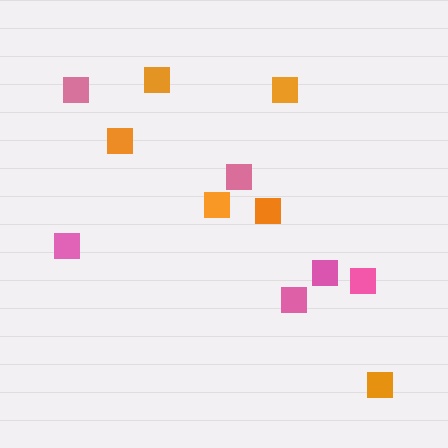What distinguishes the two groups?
There are 2 groups: one group of pink squares (6) and one group of orange squares (6).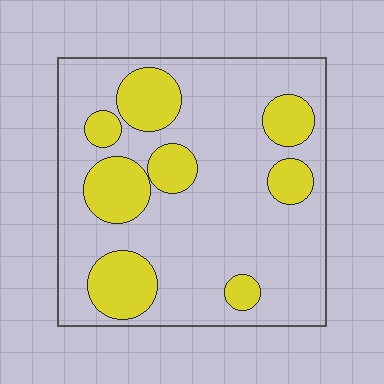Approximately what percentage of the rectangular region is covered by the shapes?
Approximately 25%.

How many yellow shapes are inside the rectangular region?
8.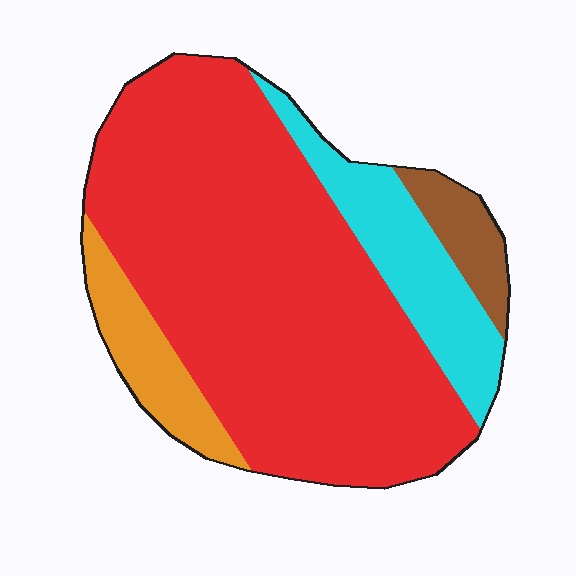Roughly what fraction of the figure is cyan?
Cyan covers about 15% of the figure.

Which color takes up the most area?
Red, at roughly 70%.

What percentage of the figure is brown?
Brown covers around 5% of the figure.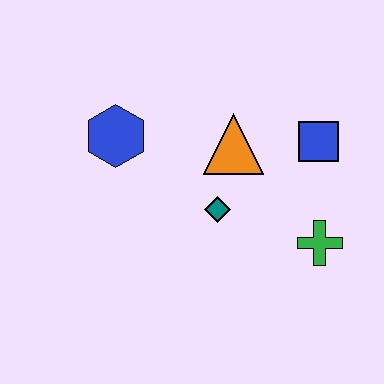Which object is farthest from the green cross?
The blue hexagon is farthest from the green cross.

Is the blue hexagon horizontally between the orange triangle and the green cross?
No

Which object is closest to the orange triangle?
The teal diamond is closest to the orange triangle.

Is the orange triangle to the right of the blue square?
No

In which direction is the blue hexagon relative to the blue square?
The blue hexagon is to the left of the blue square.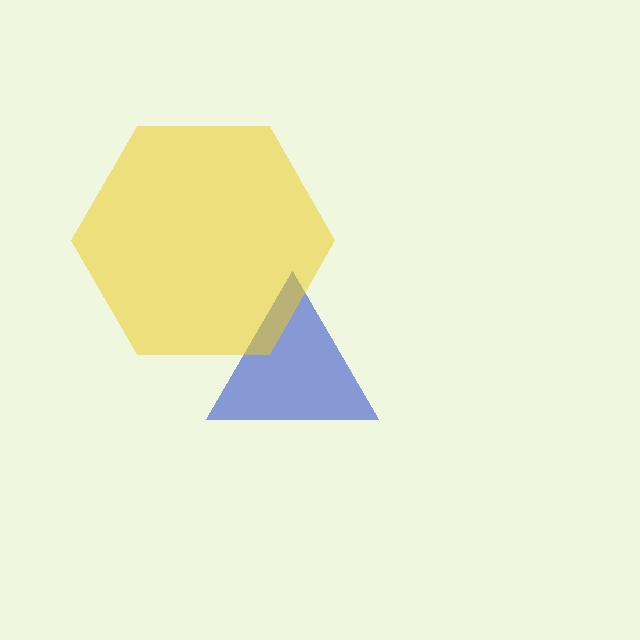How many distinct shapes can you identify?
There are 2 distinct shapes: a blue triangle, a yellow hexagon.